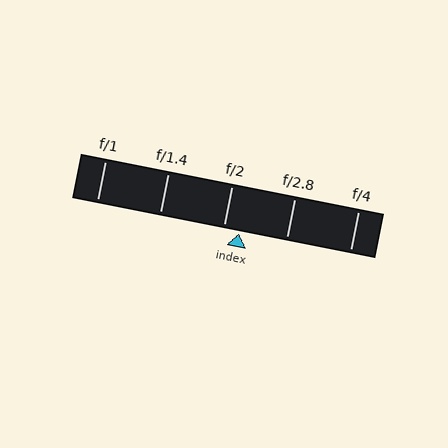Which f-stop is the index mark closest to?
The index mark is closest to f/2.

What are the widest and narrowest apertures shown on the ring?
The widest aperture shown is f/1 and the narrowest is f/4.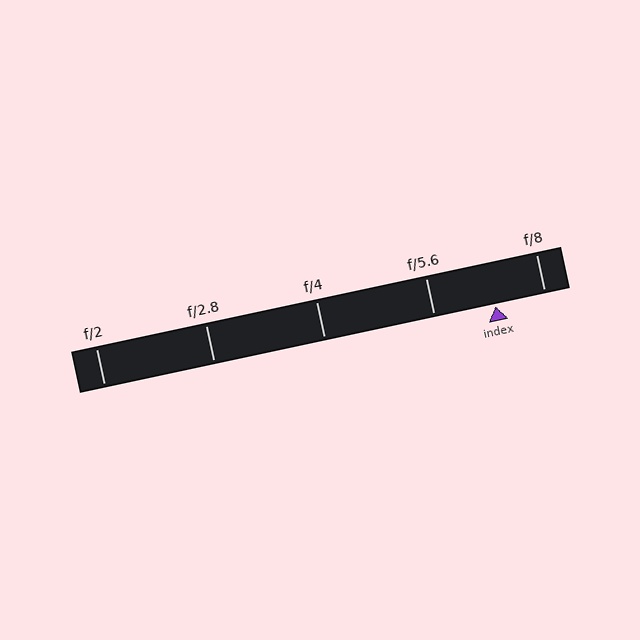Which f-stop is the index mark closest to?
The index mark is closest to f/8.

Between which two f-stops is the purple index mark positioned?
The index mark is between f/5.6 and f/8.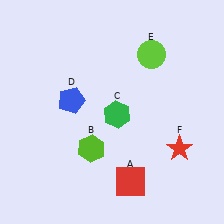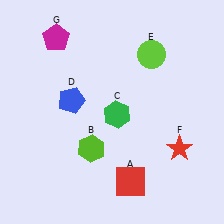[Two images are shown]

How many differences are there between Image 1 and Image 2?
There is 1 difference between the two images.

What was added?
A magenta pentagon (G) was added in Image 2.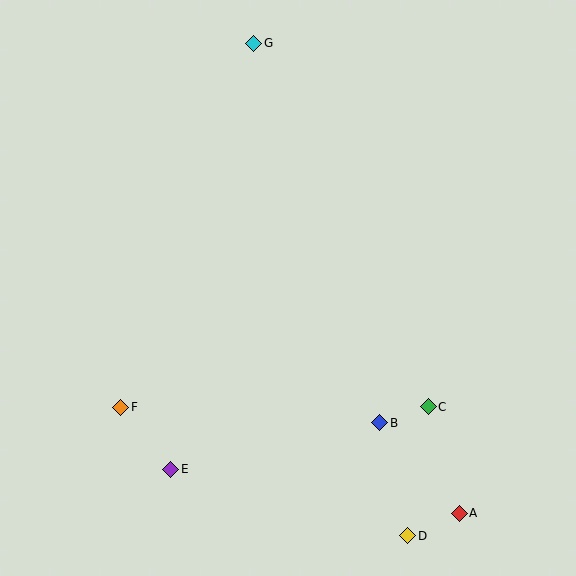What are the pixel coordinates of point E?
Point E is at (171, 469).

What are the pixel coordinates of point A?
Point A is at (459, 513).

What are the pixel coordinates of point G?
Point G is at (254, 43).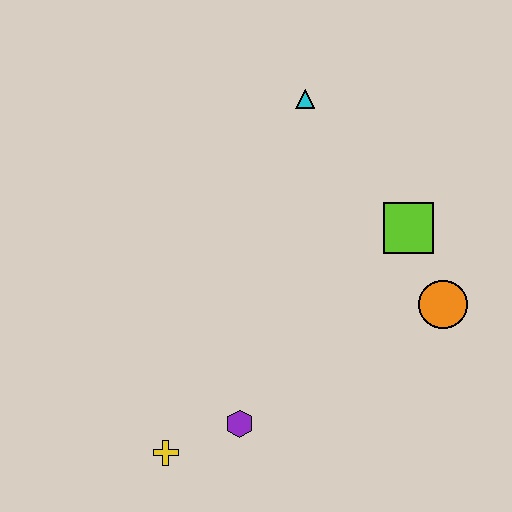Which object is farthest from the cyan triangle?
The yellow cross is farthest from the cyan triangle.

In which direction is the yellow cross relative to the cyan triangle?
The yellow cross is below the cyan triangle.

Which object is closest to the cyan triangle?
The lime square is closest to the cyan triangle.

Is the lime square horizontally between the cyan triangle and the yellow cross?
No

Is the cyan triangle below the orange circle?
No